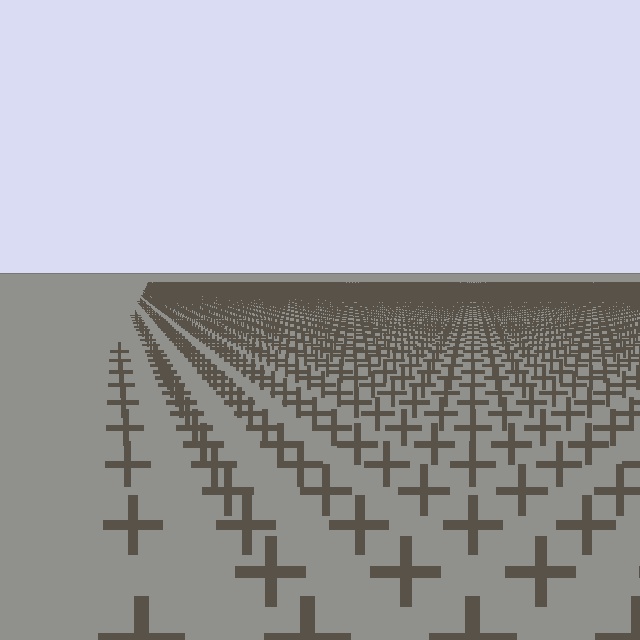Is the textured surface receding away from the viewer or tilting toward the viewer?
The surface is receding away from the viewer. Texture elements get smaller and denser toward the top.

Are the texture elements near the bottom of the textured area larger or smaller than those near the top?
Larger. Near the bottom, elements are closer to the viewer and appear at a bigger on-screen size.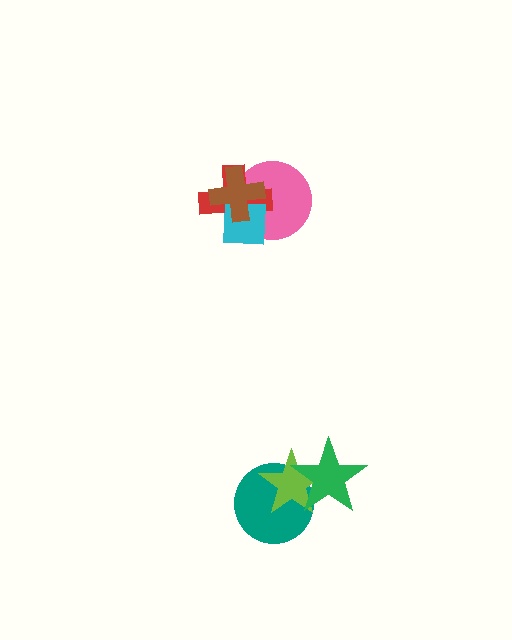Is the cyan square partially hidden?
Yes, it is partially covered by another shape.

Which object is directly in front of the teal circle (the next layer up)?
The lime star is directly in front of the teal circle.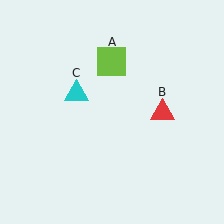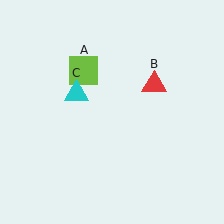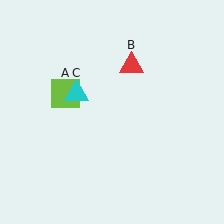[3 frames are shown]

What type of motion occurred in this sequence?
The lime square (object A), red triangle (object B) rotated counterclockwise around the center of the scene.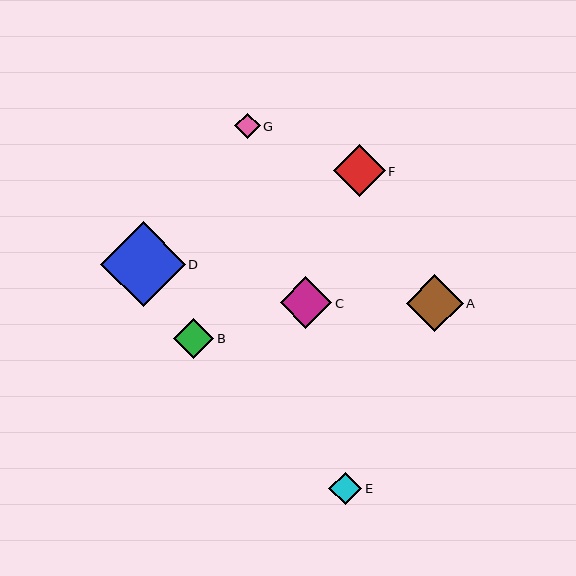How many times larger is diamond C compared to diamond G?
Diamond C is approximately 2.0 times the size of diamond G.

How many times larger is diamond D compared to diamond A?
Diamond D is approximately 1.5 times the size of diamond A.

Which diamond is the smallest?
Diamond G is the smallest with a size of approximately 26 pixels.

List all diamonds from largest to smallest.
From largest to smallest: D, A, C, F, B, E, G.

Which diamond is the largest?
Diamond D is the largest with a size of approximately 84 pixels.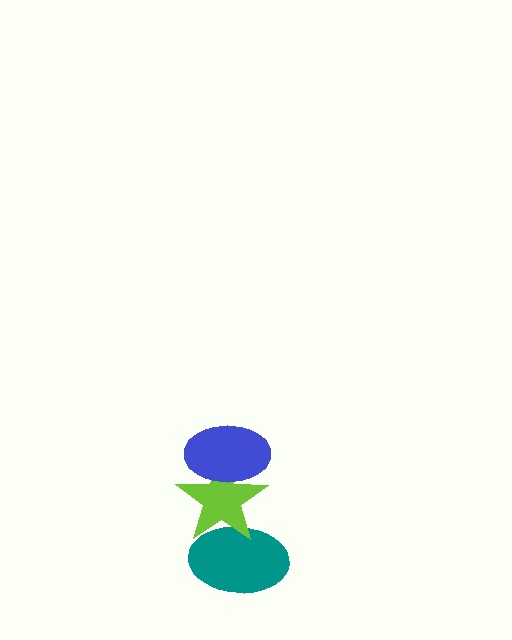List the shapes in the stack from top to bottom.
From top to bottom: the blue ellipse, the lime star, the teal ellipse.